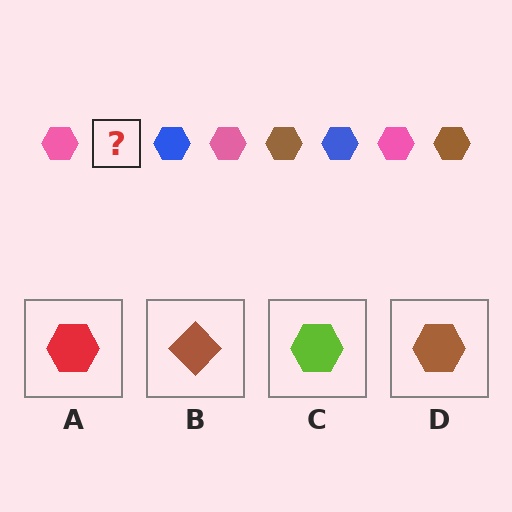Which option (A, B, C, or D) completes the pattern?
D.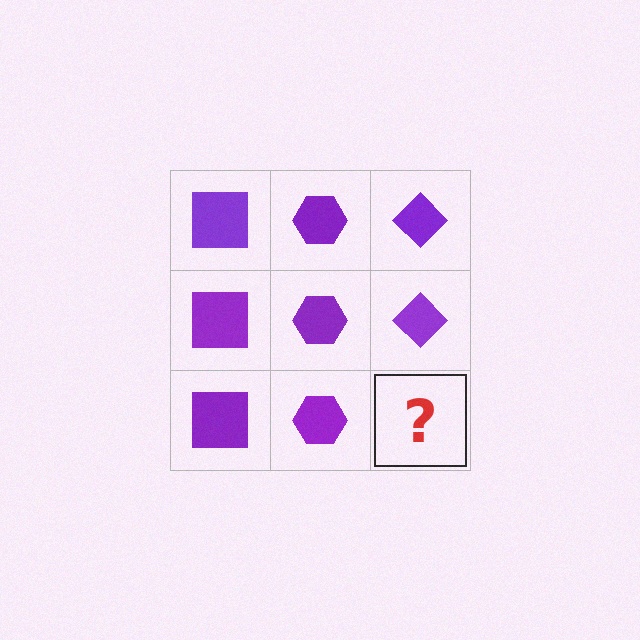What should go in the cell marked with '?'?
The missing cell should contain a purple diamond.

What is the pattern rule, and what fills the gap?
The rule is that each column has a consistent shape. The gap should be filled with a purple diamond.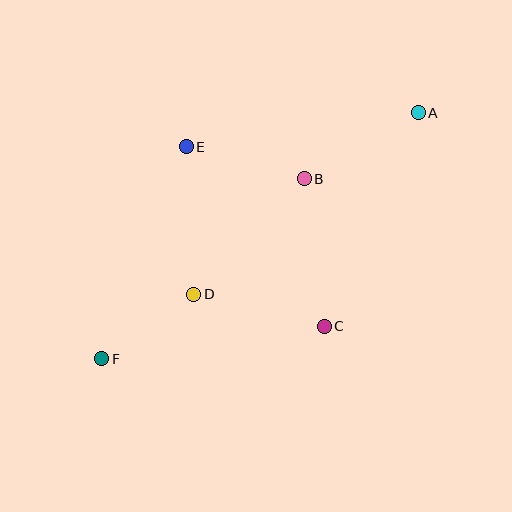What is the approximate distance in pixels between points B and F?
The distance between B and F is approximately 271 pixels.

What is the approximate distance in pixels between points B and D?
The distance between B and D is approximately 160 pixels.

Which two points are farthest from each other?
Points A and F are farthest from each other.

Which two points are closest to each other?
Points D and F are closest to each other.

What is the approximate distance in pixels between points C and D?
The distance between C and D is approximately 134 pixels.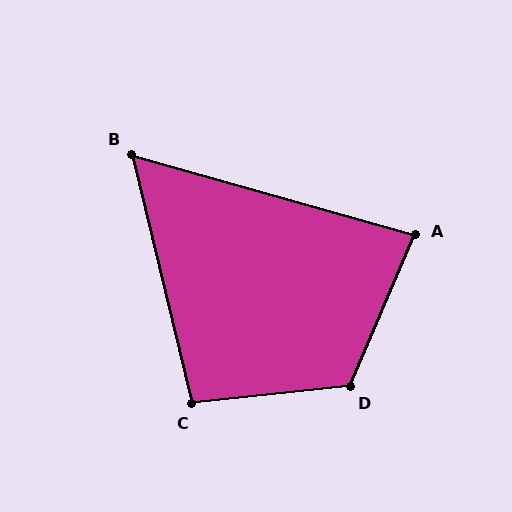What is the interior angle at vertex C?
Approximately 97 degrees (obtuse).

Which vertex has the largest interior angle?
D, at approximately 119 degrees.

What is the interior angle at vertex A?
Approximately 83 degrees (acute).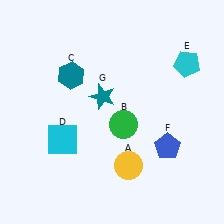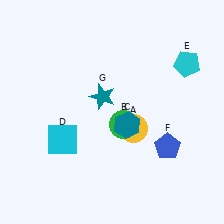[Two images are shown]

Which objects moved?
The objects that moved are: the yellow circle (A), the teal hexagon (C).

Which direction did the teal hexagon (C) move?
The teal hexagon (C) moved right.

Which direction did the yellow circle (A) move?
The yellow circle (A) moved up.